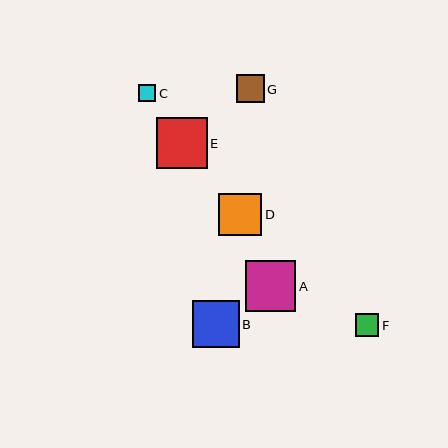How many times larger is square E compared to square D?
Square E is approximately 1.2 times the size of square D.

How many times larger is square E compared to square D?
Square E is approximately 1.2 times the size of square D.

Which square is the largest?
Square A is the largest with a size of approximately 51 pixels.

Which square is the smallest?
Square C is the smallest with a size of approximately 17 pixels.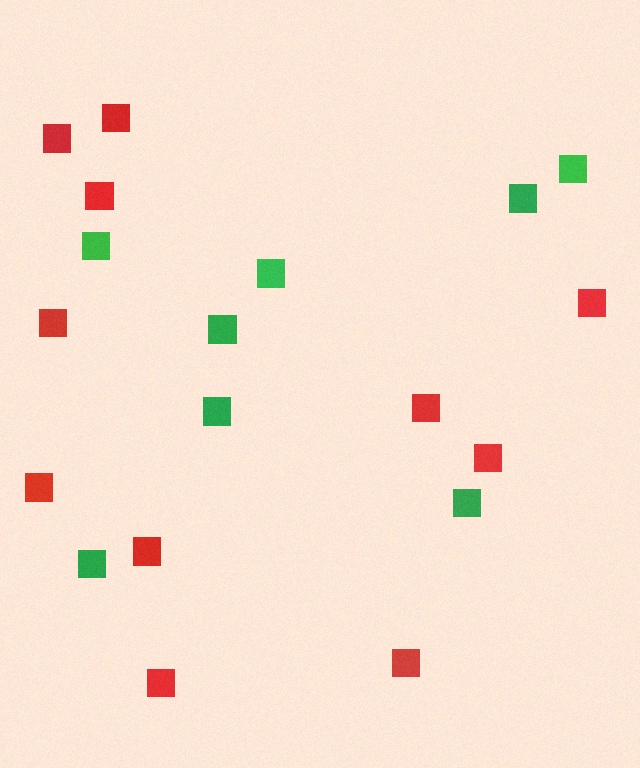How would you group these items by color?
There are 2 groups: one group of green squares (8) and one group of red squares (11).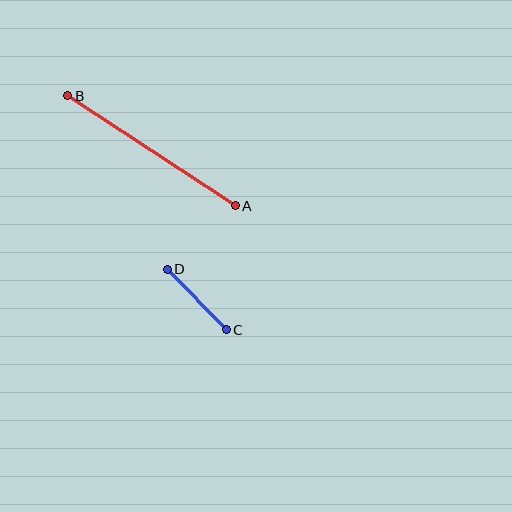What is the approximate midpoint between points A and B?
The midpoint is at approximately (152, 151) pixels.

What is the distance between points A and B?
The distance is approximately 200 pixels.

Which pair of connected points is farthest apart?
Points A and B are farthest apart.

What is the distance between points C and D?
The distance is approximately 84 pixels.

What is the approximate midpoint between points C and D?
The midpoint is at approximately (197, 299) pixels.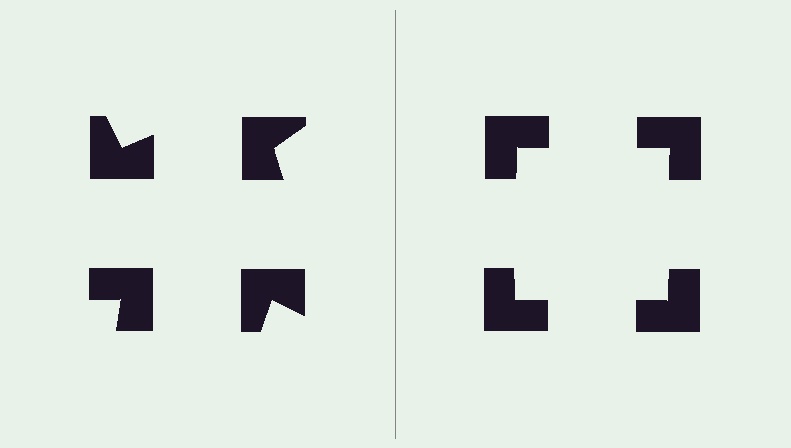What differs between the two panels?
The notched squares are positioned identically on both sides; only the wedge orientations differ. On the right they align to a square; on the left they are misaligned.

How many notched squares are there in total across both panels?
8 — 4 on each side.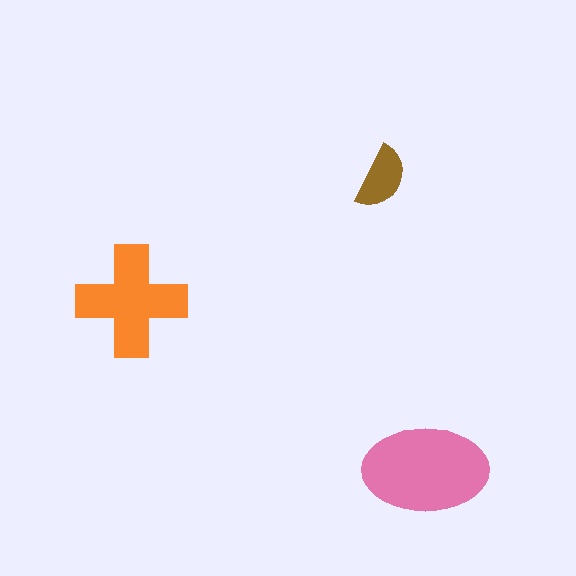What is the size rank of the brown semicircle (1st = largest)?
3rd.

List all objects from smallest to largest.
The brown semicircle, the orange cross, the pink ellipse.